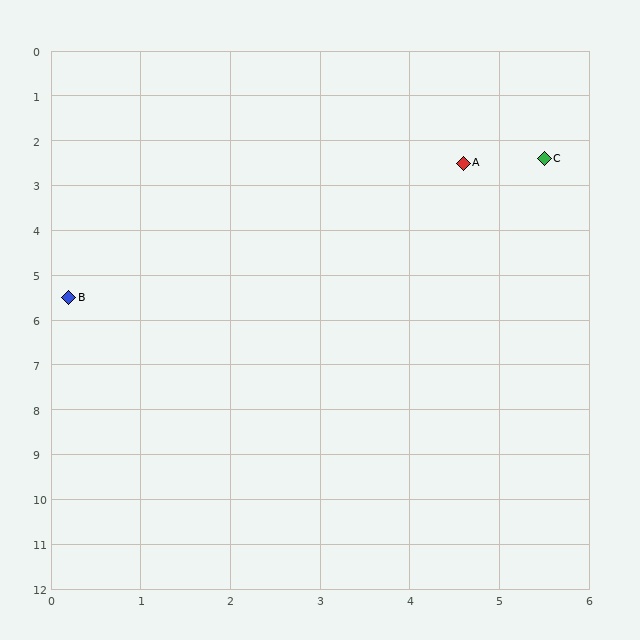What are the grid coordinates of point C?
Point C is at approximately (5.5, 2.4).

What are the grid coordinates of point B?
Point B is at approximately (0.2, 5.5).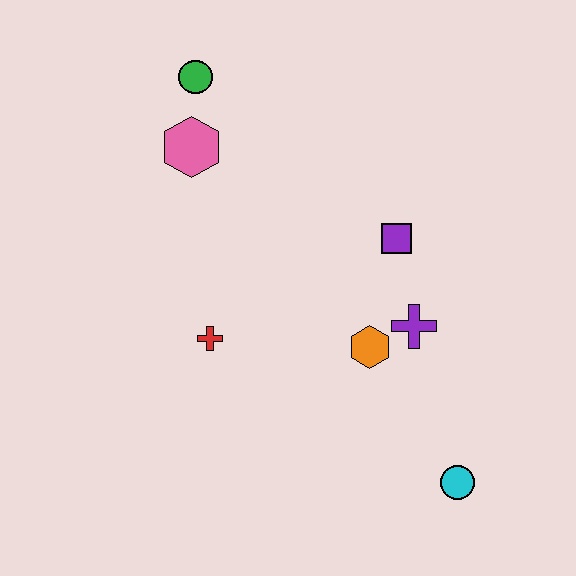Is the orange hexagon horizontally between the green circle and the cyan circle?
Yes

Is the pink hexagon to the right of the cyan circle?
No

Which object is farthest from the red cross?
The cyan circle is farthest from the red cross.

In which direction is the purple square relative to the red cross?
The purple square is to the right of the red cross.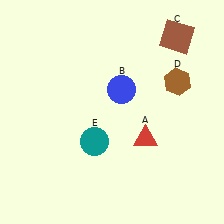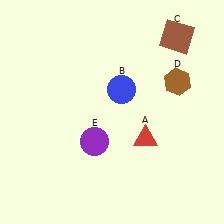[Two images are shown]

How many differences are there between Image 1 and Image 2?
There is 1 difference between the two images.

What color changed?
The circle (E) changed from teal in Image 1 to purple in Image 2.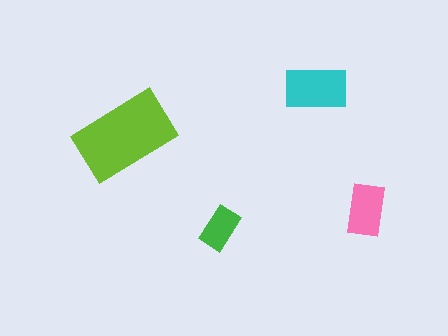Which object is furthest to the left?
The lime rectangle is leftmost.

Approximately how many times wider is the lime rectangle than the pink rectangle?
About 2 times wider.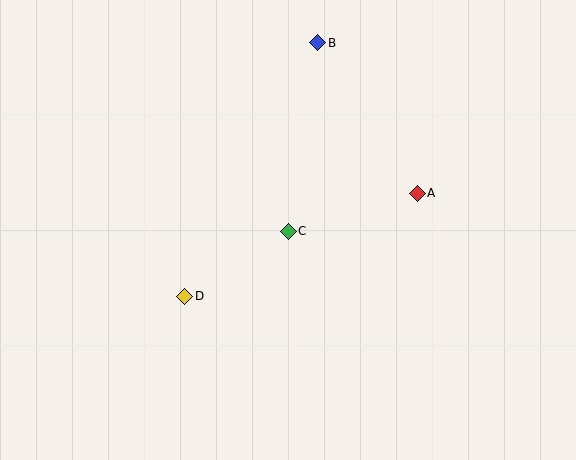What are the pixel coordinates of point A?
Point A is at (417, 193).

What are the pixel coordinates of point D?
Point D is at (185, 296).